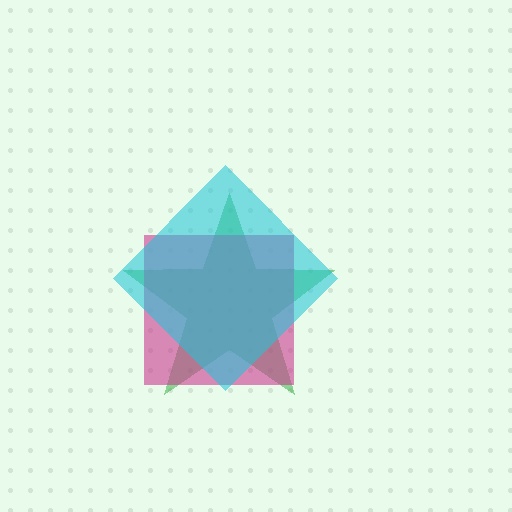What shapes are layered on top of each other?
The layered shapes are: a green star, a magenta square, a cyan diamond.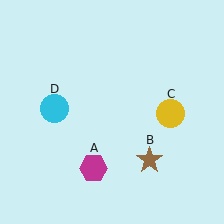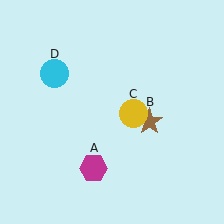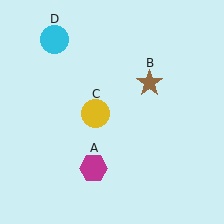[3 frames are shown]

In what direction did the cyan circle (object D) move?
The cyan circle (object D) moved up.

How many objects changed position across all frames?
3 objects changed position: brown star (object B), yellow circle (object C), cyan circle (object D).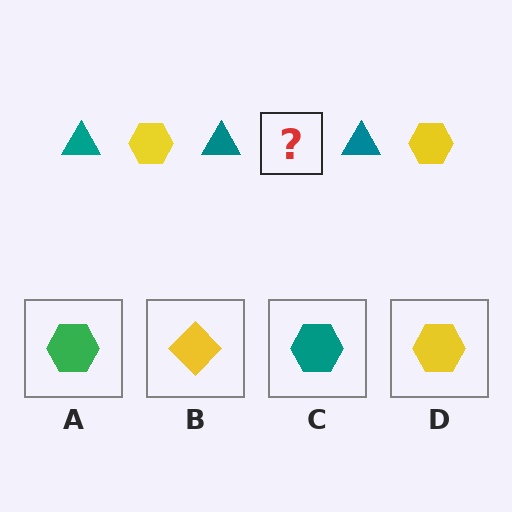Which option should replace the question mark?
Option D.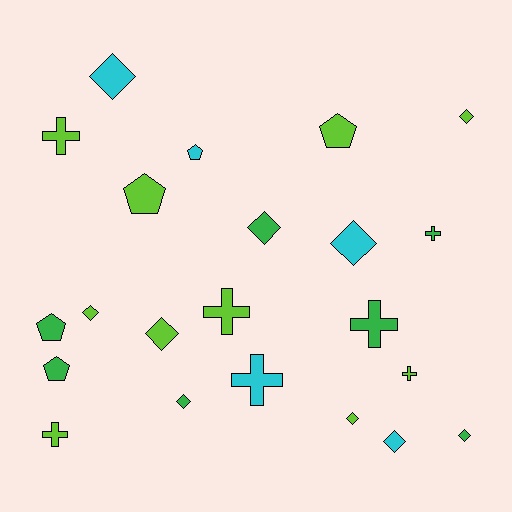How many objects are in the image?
There are 22 objects.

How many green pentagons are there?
There are 2 green pentagons.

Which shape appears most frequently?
Diamond, with 10 objects.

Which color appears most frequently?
Lime, with 10 objects.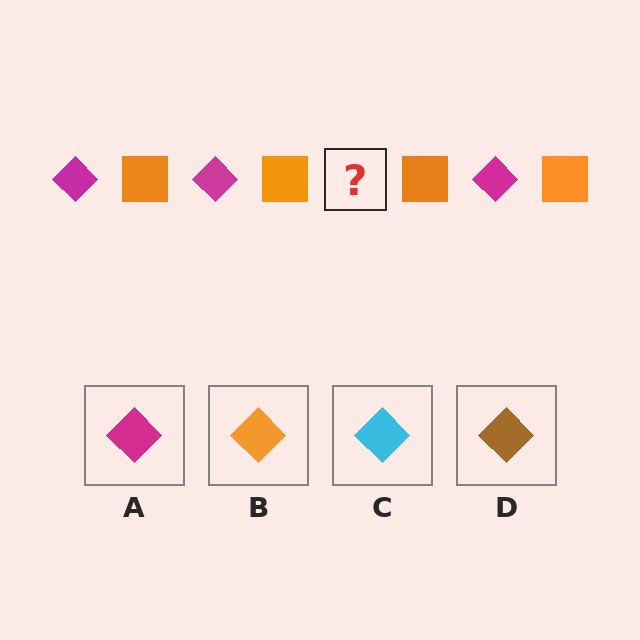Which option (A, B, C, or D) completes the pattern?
A.